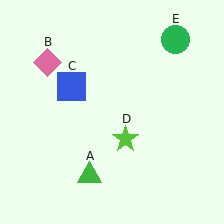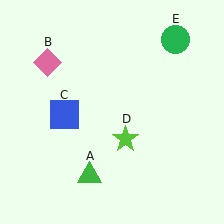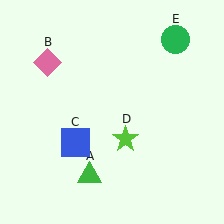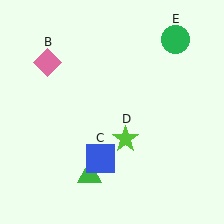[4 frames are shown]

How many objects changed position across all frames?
1 object changed position: blue square (object C).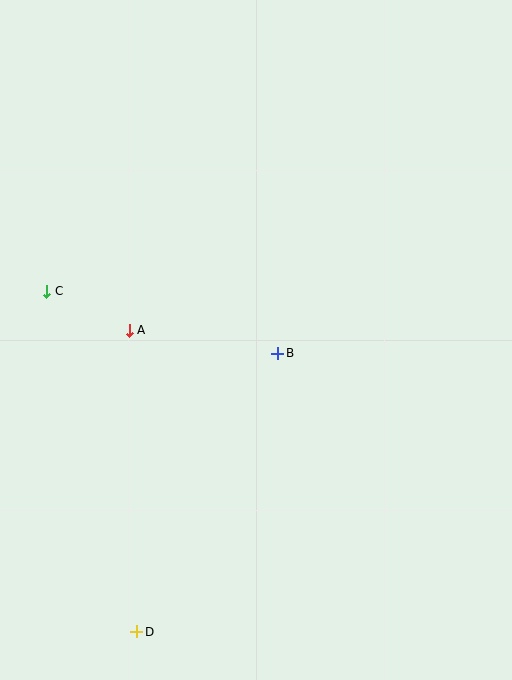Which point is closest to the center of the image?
Point B at (278, 353) is closest to the center.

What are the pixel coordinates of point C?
Point C is at (47, 291).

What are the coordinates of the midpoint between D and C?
The midpoint between D and C is at (92, 461).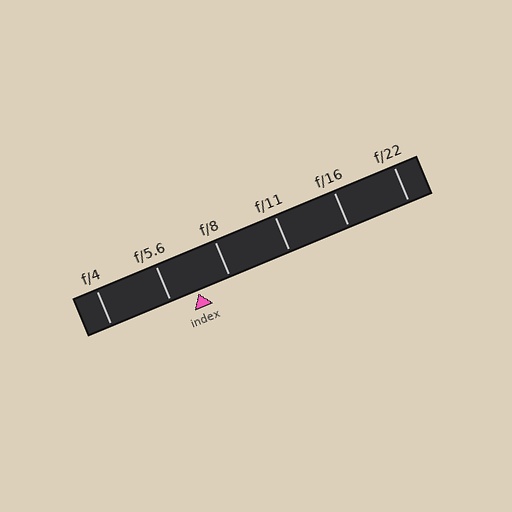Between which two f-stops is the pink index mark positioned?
The index mark is between f/5.6 and f/8.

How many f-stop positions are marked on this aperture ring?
There are 6 f-stop positions marked.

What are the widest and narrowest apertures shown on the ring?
The widest aperture shown is f/4 and the narrowest is f/22.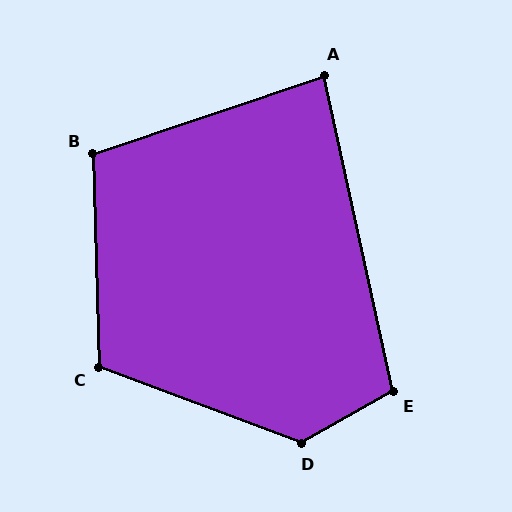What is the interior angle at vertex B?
Approximately 107 degrees (obtuse).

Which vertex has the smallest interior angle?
A, at approximately 84 degrees.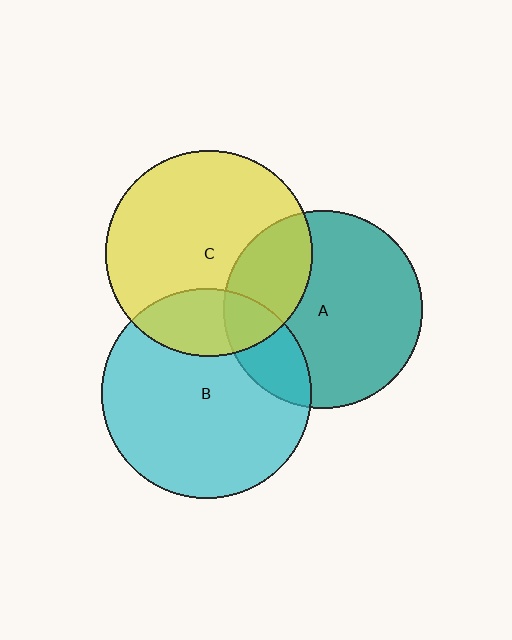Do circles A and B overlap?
Yes.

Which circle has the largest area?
Circle B (cyan).